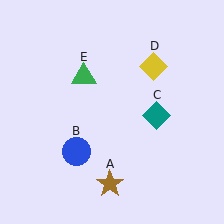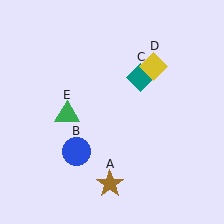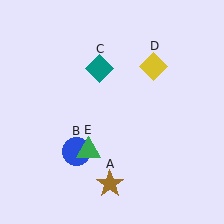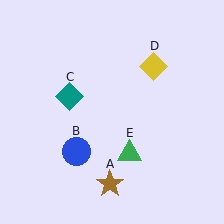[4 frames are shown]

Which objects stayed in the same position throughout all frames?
Brown star (object A) and blue circle (object B) and yellow diamond (object D) remained stationary.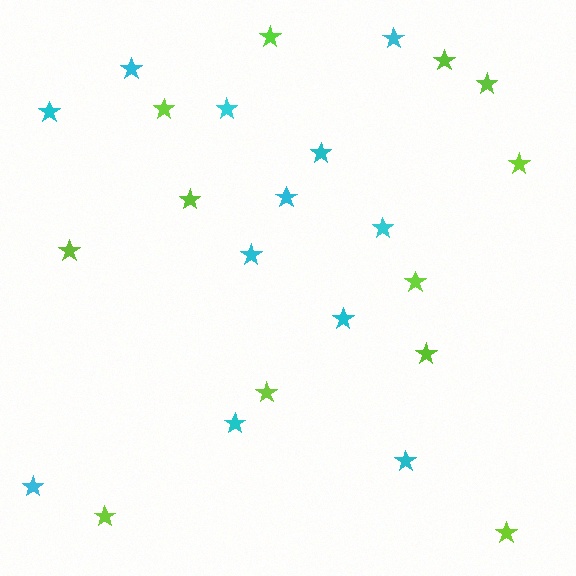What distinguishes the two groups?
There are 2 groups: one group of lime stars (12) and one group of cyan stars (12).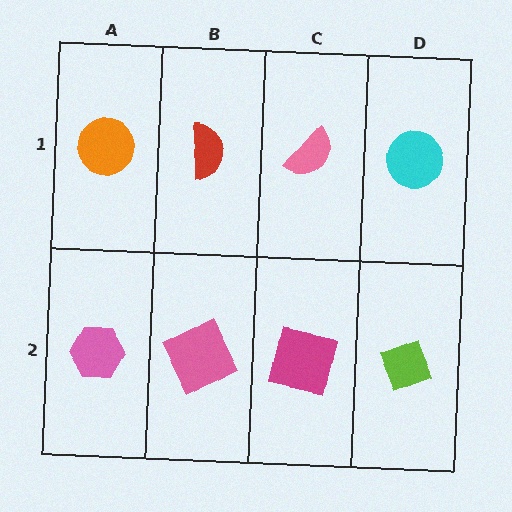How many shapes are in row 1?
4 shapes.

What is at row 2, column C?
A magenta square.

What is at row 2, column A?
A pink hexagon.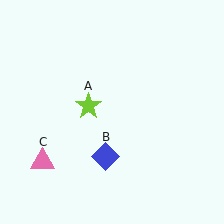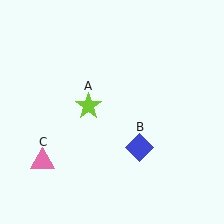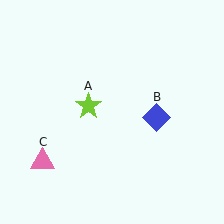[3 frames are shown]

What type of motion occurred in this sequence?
The blue diamond (object B) rotated counterclockwise around the center of the scene.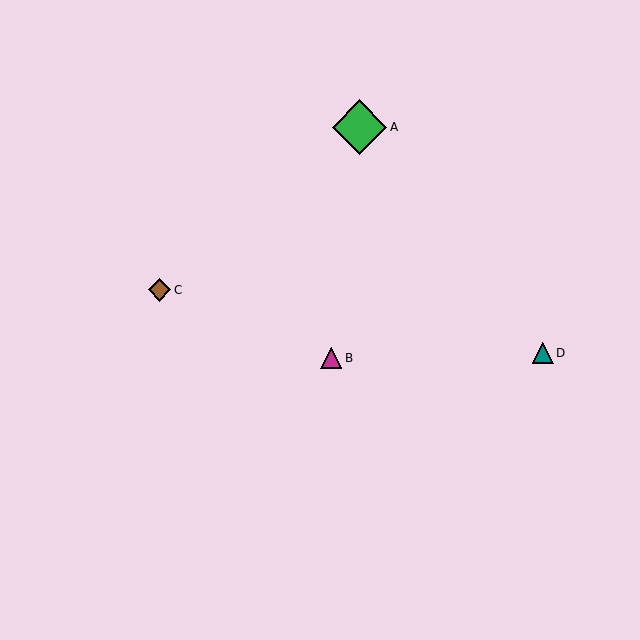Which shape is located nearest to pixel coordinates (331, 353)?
The magenta triangle (labeled B) at (331, 358) is nearest to that location.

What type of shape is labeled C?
Shape C is a brown diamond.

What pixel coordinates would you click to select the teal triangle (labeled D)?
Click at (543, 353) to select the teal triangle D.